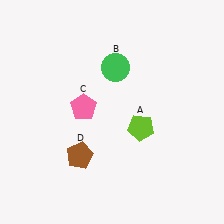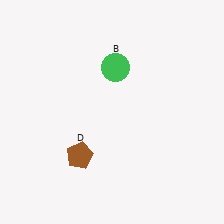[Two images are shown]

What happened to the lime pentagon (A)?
The lime pentagon (A) was removed in Image 2. It was in the bottom-right area of Image 1.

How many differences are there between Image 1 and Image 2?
There are 2 differences between the two images.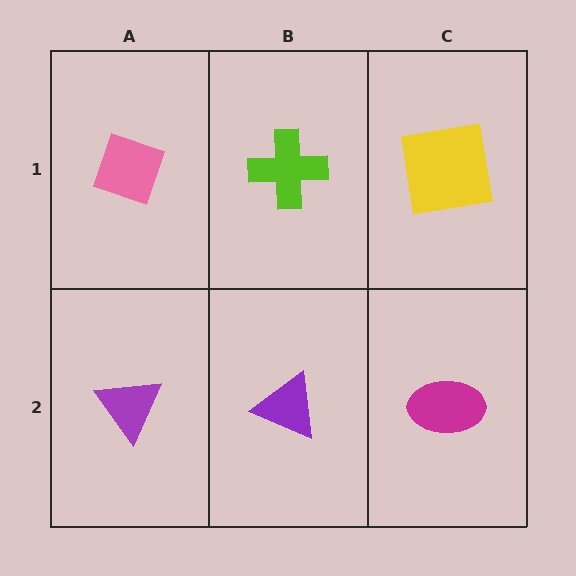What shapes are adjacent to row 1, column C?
A magenta ellipse (row 2, column C), a lime cross (row 1, column B).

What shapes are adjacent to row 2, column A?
A pink diamond (row 1, column A), a purple triangle (row 2, column B).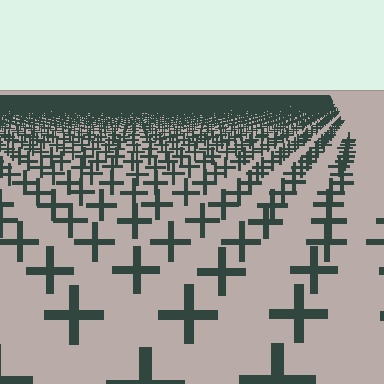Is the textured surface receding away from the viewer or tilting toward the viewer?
The surface is receding away from the viewer. Texture elements get smaller and denser toward the top.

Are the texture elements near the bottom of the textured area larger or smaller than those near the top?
Larger. Near the bottom, elements are closer to the viewer and appear at a bigger on-screen size.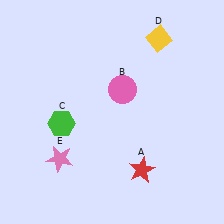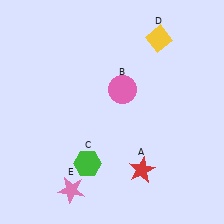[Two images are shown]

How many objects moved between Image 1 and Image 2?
2 objects moved between the two images.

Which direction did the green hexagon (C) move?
The green hexagon (C) moved down.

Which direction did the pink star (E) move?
The pink star (E) moved down.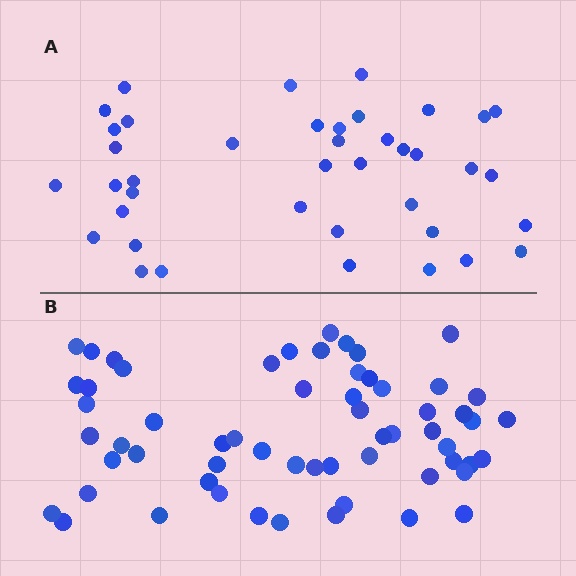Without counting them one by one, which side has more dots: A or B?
Region B (the bottom region) has more dots.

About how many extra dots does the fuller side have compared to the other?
Region B has approximately 20 more dots than region A.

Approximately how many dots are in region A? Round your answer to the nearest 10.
About 40 dots.